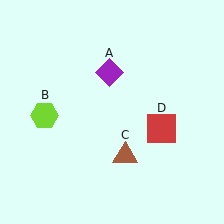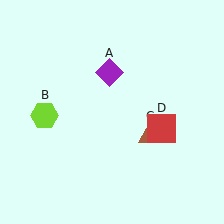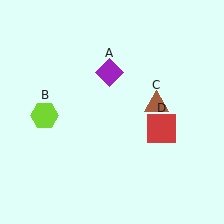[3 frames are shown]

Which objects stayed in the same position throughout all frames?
Purple diamond (object A) and lime hexagon (object B) and red square (object D) remained stationary.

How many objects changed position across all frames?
1 object changed position: brown triangle (object C).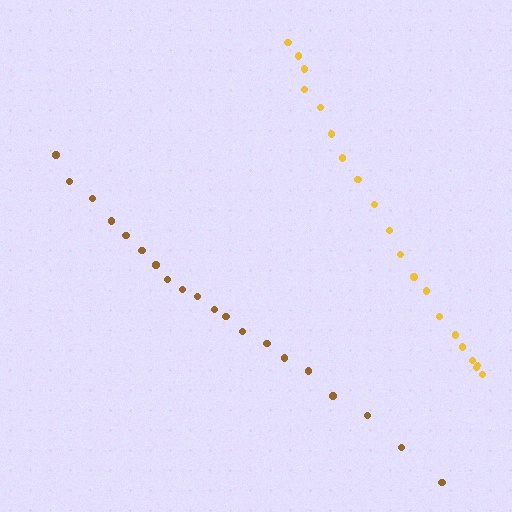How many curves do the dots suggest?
There are 2 distinct paths.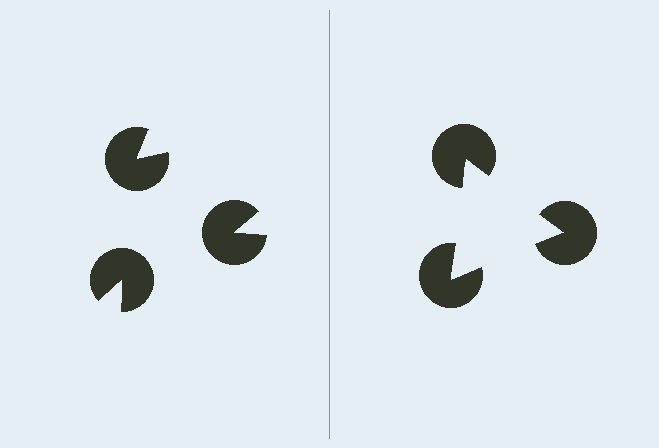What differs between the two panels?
The pac-man discs are positioned identically on both sides; only the wedge orientations differ. On the right they align to a triangle; on the left they are misaligned.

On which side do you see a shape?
An illusory triangle appears on the right side. On the left side the wedge cuts are rotated, so no coherent shape forms.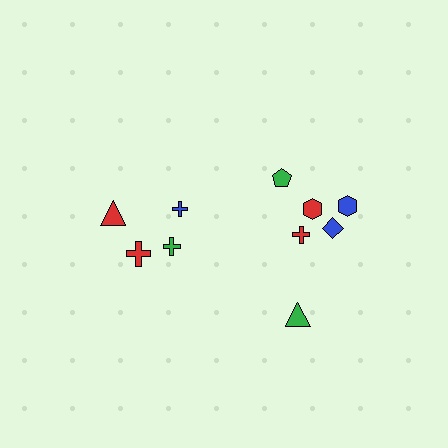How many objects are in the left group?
There are 4 objects.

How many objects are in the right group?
There are 6 objects.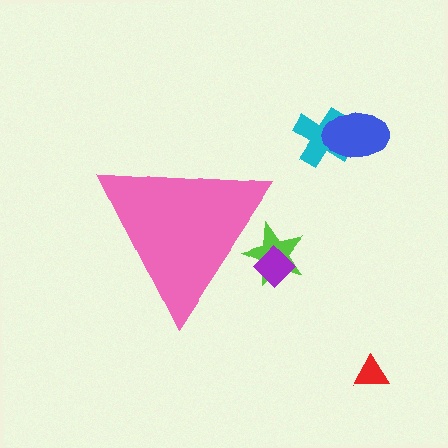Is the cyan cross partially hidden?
No, the cyan cross is fully visible.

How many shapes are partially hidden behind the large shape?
2 shapes are partially hidden.